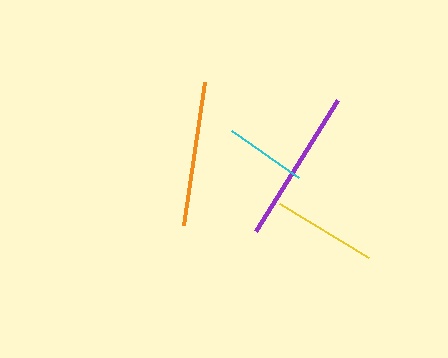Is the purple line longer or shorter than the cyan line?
The purple line is longer than the cyan line.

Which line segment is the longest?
The purple line is the longest at approximately 155 pixels.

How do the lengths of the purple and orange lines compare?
The purple and orange lines are approximately the same length.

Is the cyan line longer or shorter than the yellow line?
The yellow line is longer than the cyan line.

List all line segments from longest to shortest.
From longest to shortest: purple, orange, yellow, cyan.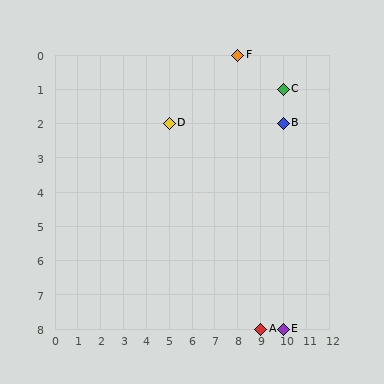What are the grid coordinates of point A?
Point A is at grid coordinates (9, 8).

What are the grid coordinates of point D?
Point D is at grid coordinates (5, 2).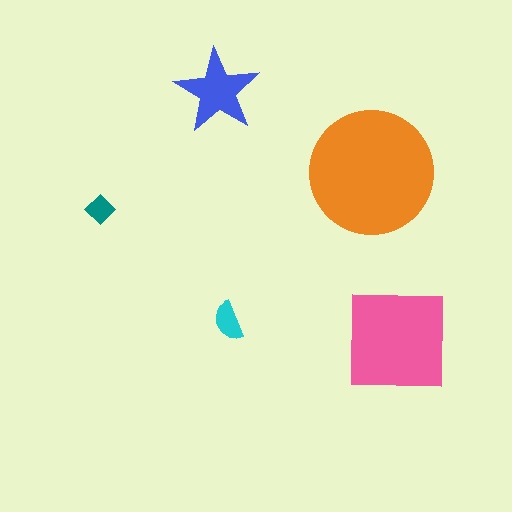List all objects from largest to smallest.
The orange circle, the pink square, the blue star, the cyan semicircle, the teal diamond.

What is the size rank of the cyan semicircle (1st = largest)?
4th.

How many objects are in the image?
There are 5 objects in the image.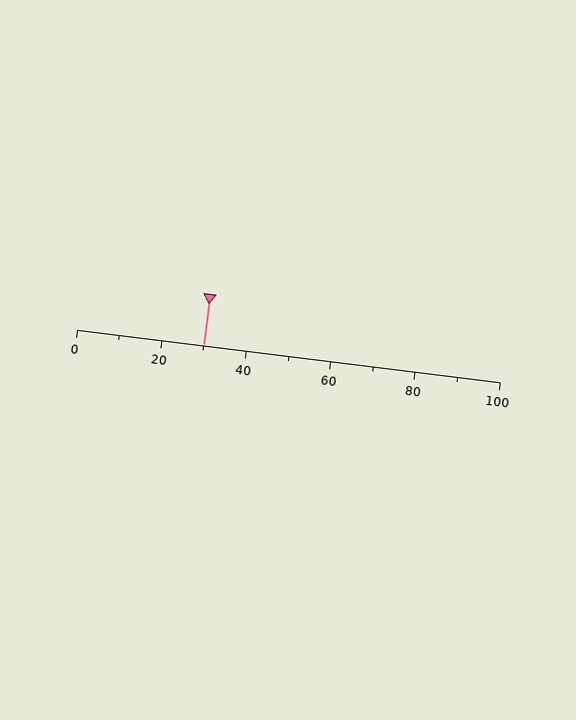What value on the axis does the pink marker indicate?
The marker indicates approximately 30.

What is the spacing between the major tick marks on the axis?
The major ticks are spaced 20 apart.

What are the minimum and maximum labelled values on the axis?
The axis runs from 0 to 100.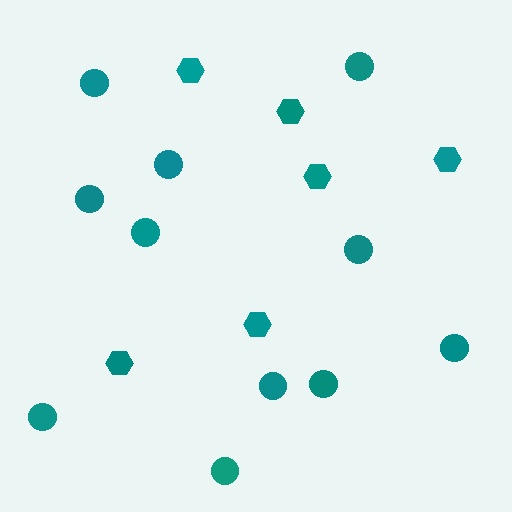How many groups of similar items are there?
There are 2 groups: one group of circles (11) and one group of hexagons (6).